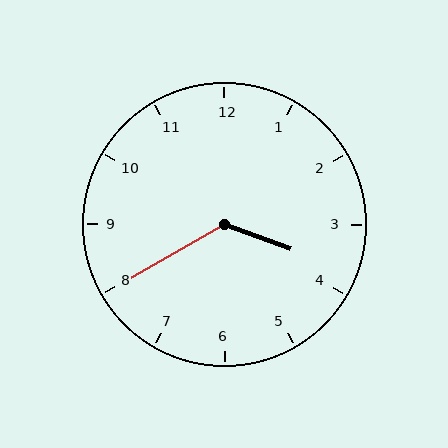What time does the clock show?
3:40.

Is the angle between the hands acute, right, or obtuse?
It is obtuse.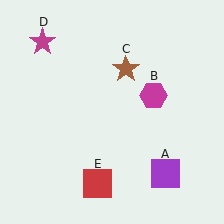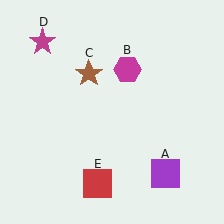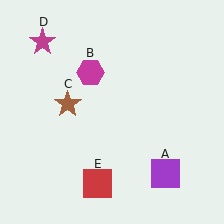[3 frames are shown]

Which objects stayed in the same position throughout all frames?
Purple square (object A) and magenta star (object D) and red square (object E) remained stationary.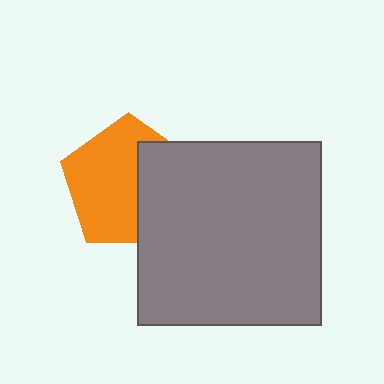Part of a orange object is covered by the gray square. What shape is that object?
It is a pentagon.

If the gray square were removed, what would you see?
You would see the complete orange pentagon.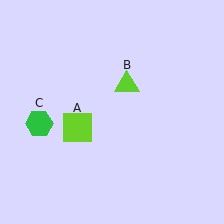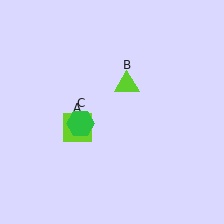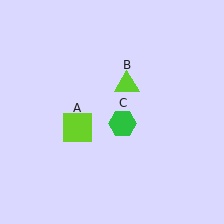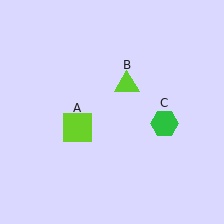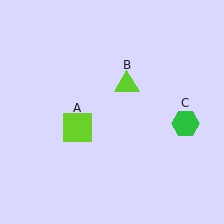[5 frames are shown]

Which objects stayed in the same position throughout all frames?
Lime square (object A) and lime triangle (object B) remained stationary.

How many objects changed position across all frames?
1 object changed position: green hexagon (object C).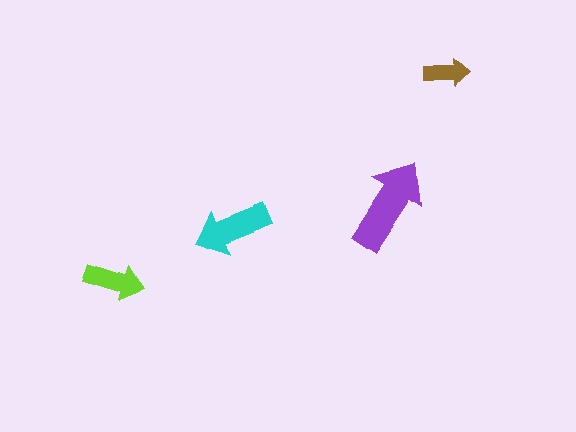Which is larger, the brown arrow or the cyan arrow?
The cyan one.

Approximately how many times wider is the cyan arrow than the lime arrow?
About 1.5 times wider.